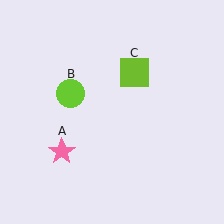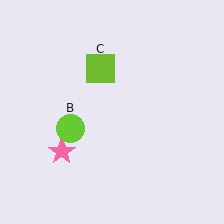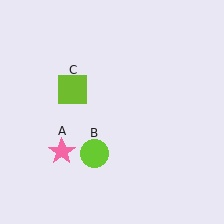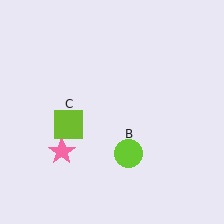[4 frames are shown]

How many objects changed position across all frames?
2 objects changed position: lime circle (object B), lime square (object C).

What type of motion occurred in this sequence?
The lime circle (object B), lime square (object C) rotated counterclockwise around the center of the scene.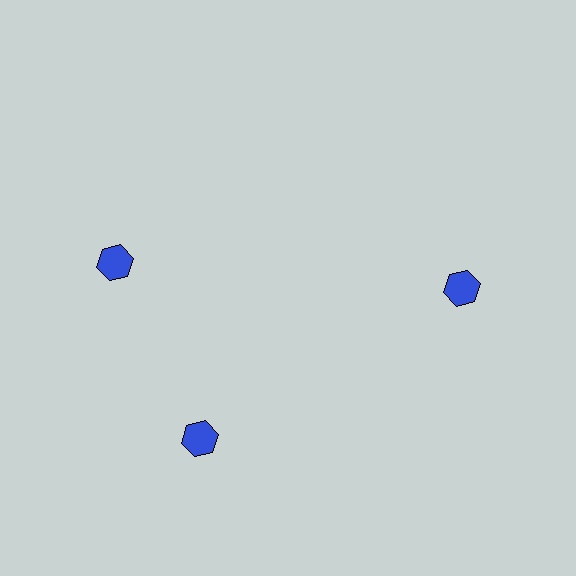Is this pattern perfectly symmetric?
No. The 3 blue hexagons are arranged in a ring, but one element near the 11 o'clock position is rotated out of alignment along the ring, breaking the 3-fold rotational symmetry.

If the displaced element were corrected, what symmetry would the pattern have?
It would have 3-fold rotational symmetry — the pattern would map onto itself every 120 degrees.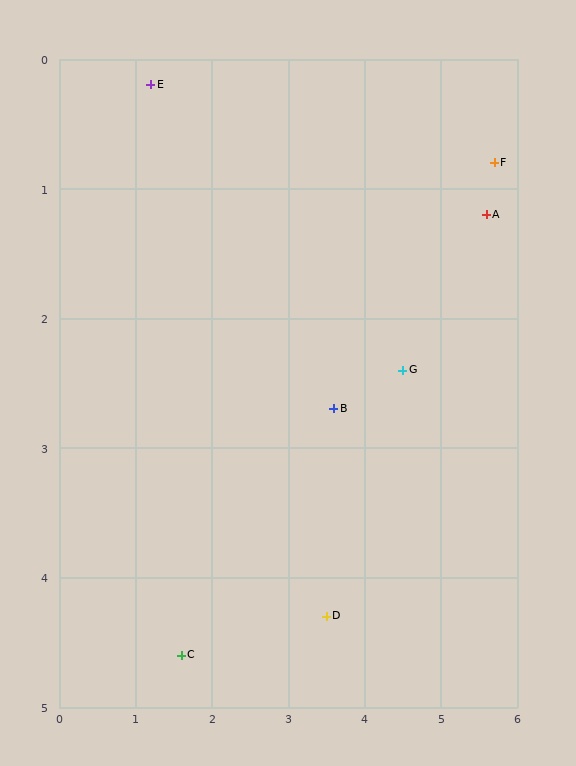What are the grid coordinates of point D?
Point D is at approximately (3.5, 4.3).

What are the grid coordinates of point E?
Point E is at approximately (1.2, 0.2).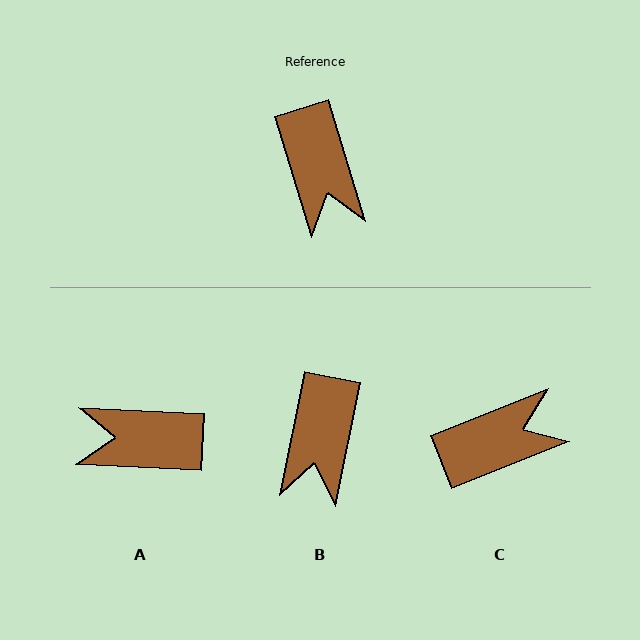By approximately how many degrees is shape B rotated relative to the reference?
Approximately 29 degrees clockwise.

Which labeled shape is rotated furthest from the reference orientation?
A, about 110 degrees away.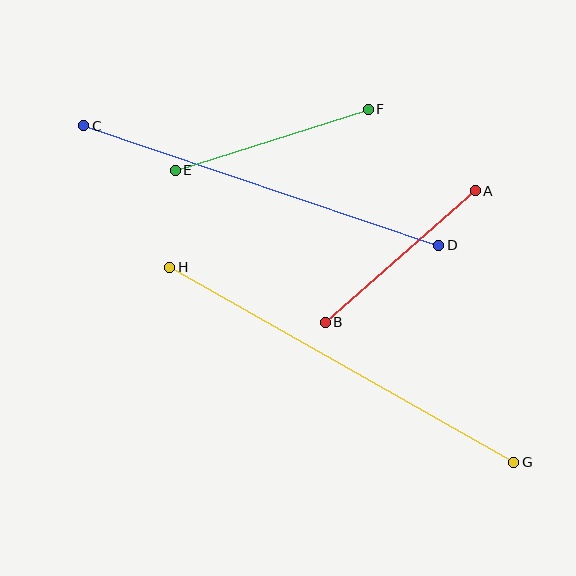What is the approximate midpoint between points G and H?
The midpoint is at approximately (342, 365) pixels.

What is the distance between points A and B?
The distance is approximately 200 pixels.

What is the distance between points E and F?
The distance is approximately 202 pixels.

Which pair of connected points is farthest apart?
Points G and H are farthest apart.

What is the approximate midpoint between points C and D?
The midpoint is at approximately (261, 185) pixels.